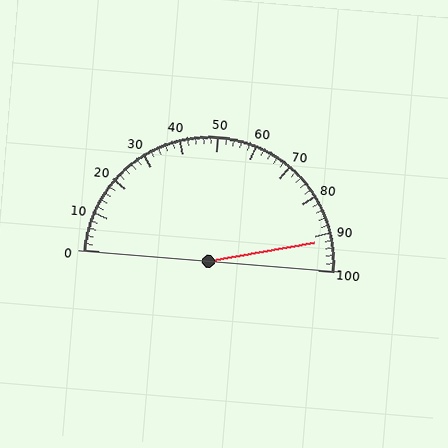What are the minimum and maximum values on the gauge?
The gauge ranges from 0 to 100.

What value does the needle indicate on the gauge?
The needle indicates approximately 92.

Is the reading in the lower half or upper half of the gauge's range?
The reading is in the upper half of the range (0 to 100).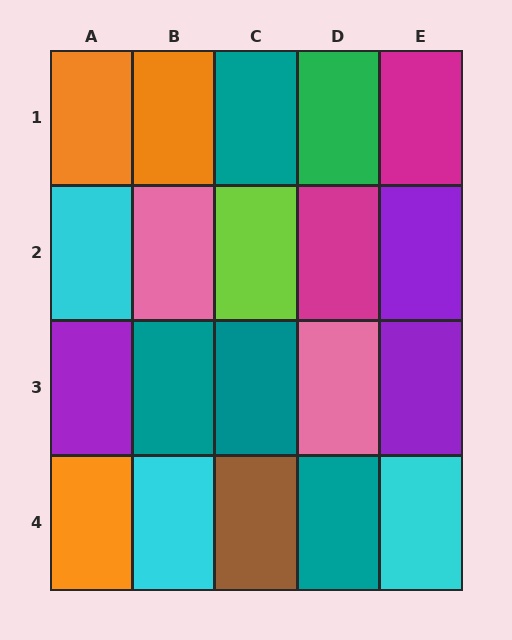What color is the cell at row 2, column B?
Pink.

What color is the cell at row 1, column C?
Teal.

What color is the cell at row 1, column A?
Orange.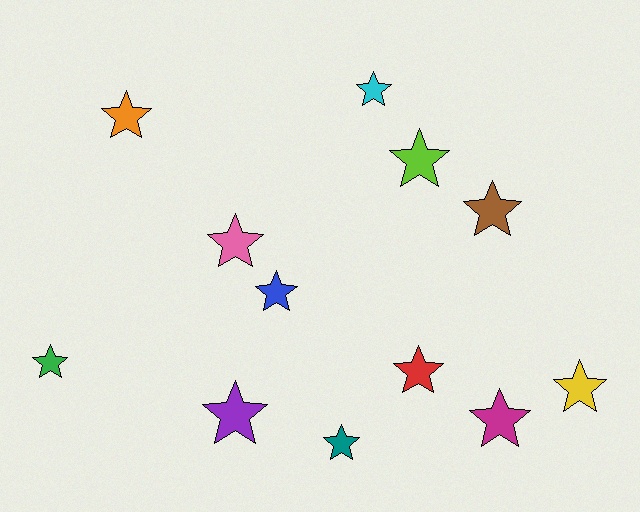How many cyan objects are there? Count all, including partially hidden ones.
There is 1 cyan object.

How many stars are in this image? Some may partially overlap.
There are 12 stars.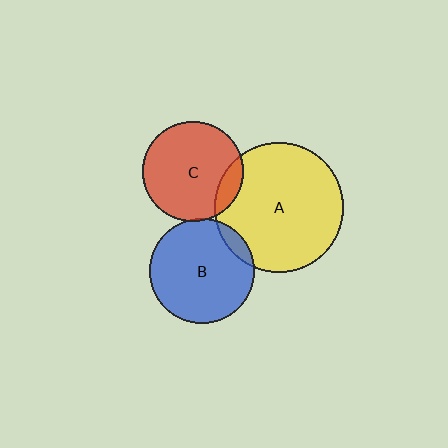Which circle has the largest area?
Circle A (yellow).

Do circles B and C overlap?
Yes.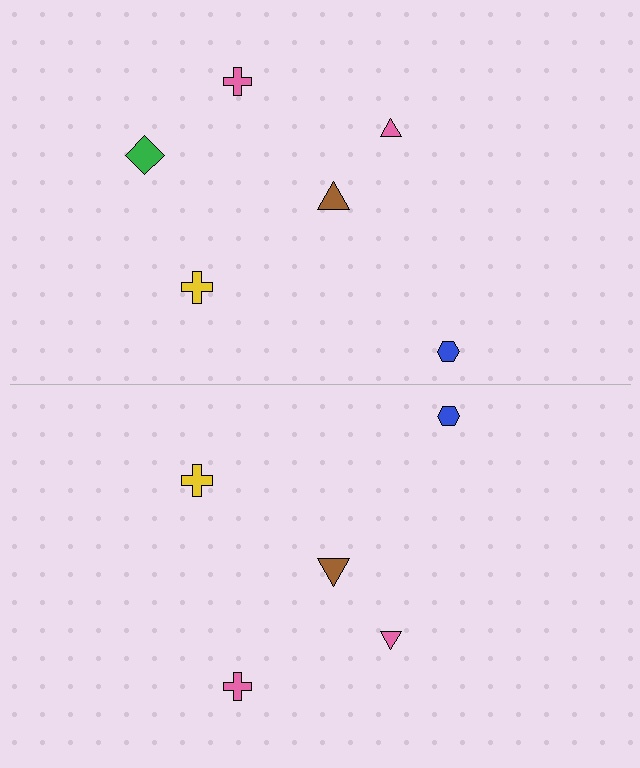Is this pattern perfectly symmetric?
No, the pattern is not perfectly symmetric. A green diamond is missing from the bottom side.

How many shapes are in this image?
There are 11 shapes in this image.